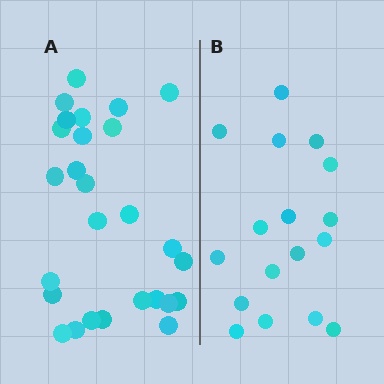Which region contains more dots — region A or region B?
Region A (the left region) has more dots.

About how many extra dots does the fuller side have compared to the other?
Region A has roughly 10 or so more dots than region B.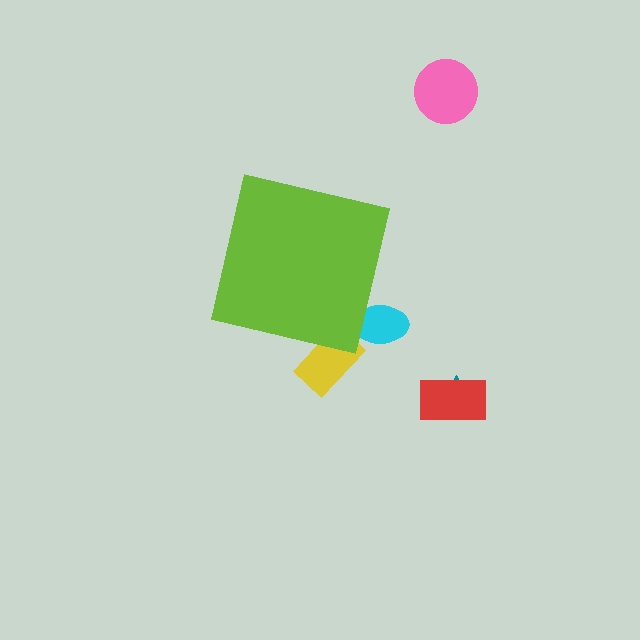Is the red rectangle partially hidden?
No, the red rectangle is fully visible.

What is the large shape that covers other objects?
A lime square.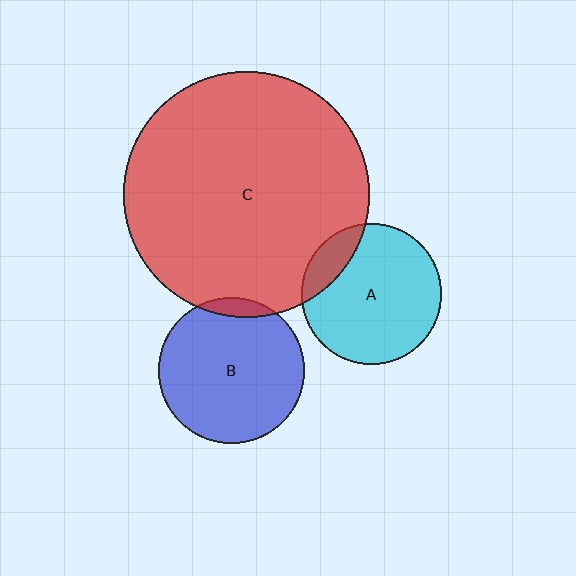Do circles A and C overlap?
Yes.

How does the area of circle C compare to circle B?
Approximately 2.8 times.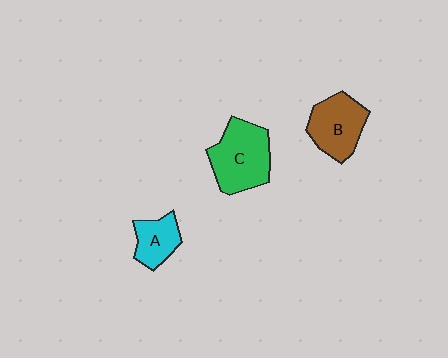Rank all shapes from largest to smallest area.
From largest to smallest: C (green), B (brown), A (cyan).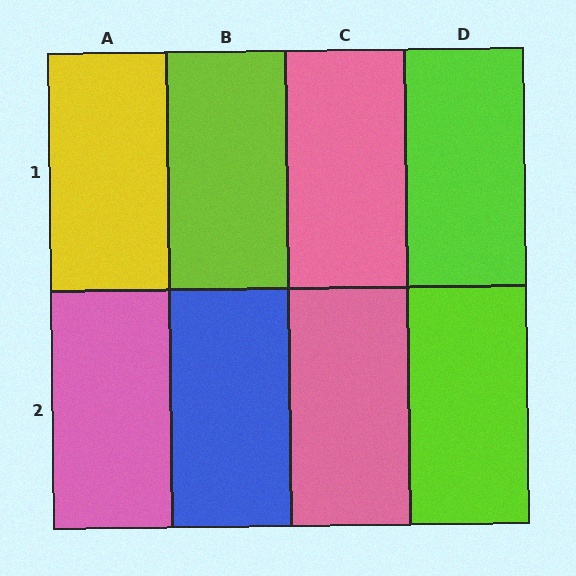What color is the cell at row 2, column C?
Pink.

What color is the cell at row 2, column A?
Pink.